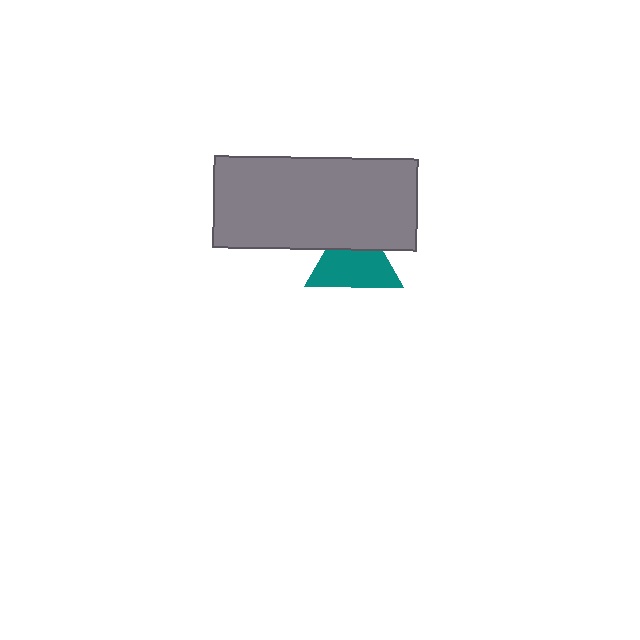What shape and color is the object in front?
The object in front is a gray rectangle.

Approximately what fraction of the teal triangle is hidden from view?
Roughly 32% of the teal triangle is hidden behind the gray rectangle.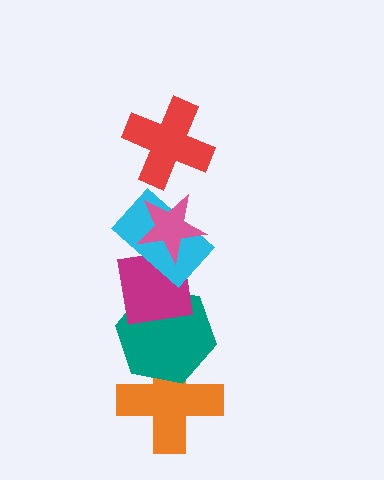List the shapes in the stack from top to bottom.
From top to bottom: the red cross, the pink star, the cyan rectangle, the magenta square, the teal hexagon, the orange cross.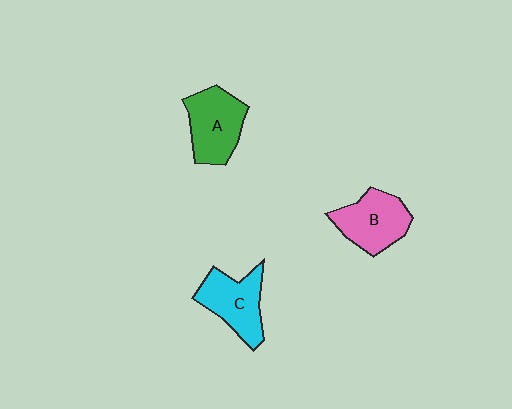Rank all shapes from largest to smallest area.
From largest to smallest: A (green), C (cyan), B (pink).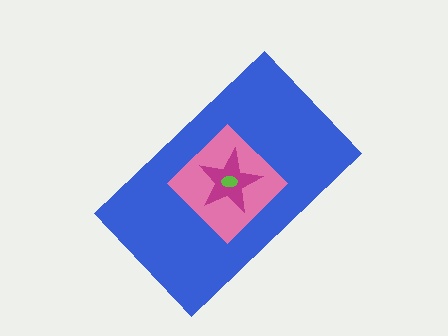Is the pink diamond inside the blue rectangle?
Yes.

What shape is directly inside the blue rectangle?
The pink diamond.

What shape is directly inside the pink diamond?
The magenta star.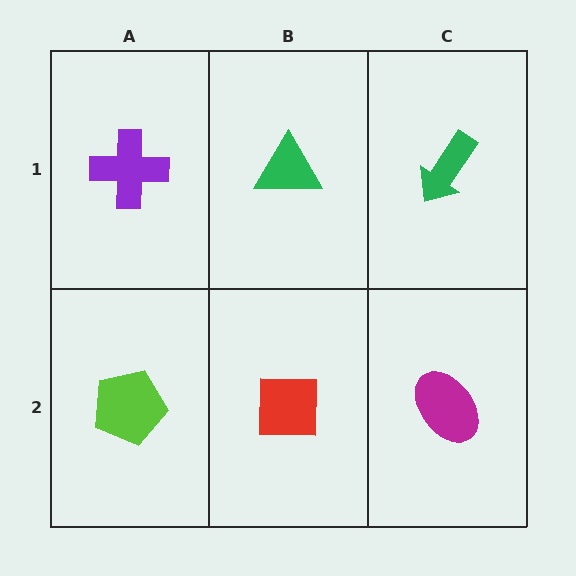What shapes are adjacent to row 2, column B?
A green triangle (row 1, column B), a lime pentagon (row 2, column A), a magenta ellipse (row 2, column C).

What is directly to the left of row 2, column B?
A lime pentagon.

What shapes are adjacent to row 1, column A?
A lime pentagon (row 2, column A), a green triangle (row 1, column B).